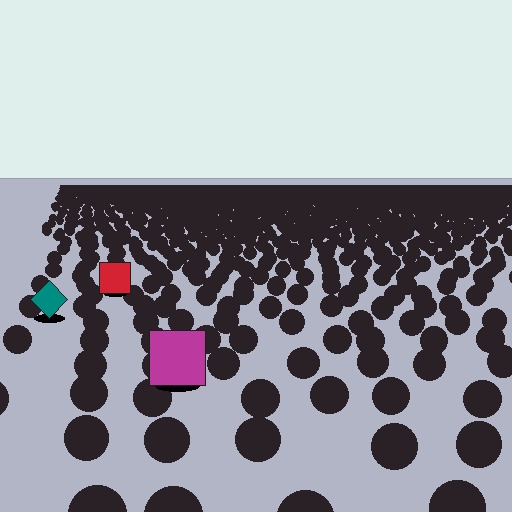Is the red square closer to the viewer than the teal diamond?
No. The teal diamond is closer — you can tell from the texture gradient: the ground texture is coarser near it.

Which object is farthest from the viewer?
The red square is farthest from the viewer. It appears smaller and the ground texture around it is denser.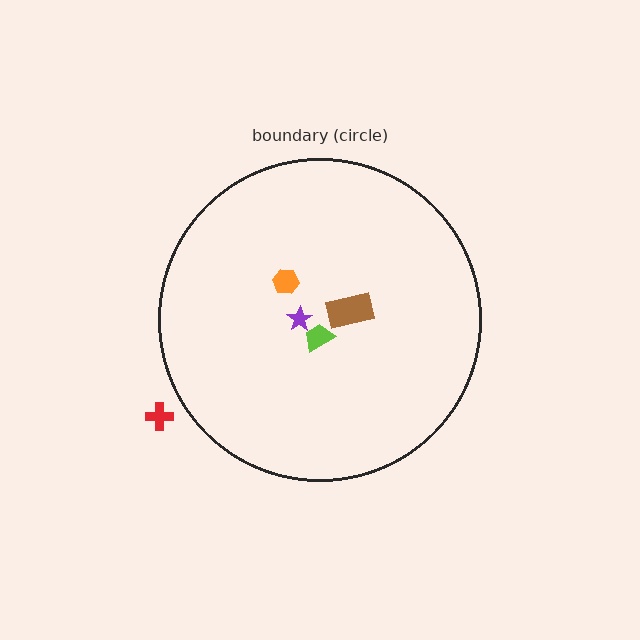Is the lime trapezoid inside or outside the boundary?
Inside.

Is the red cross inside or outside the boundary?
Outside.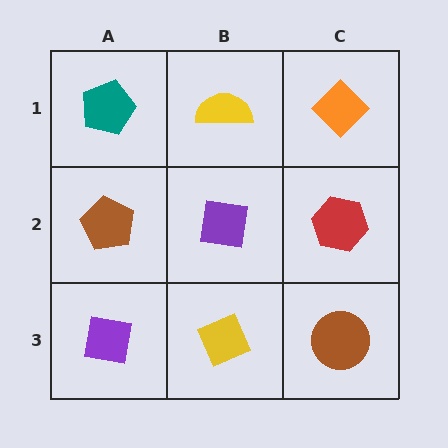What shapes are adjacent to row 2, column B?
A yellow semicircle (row 1, column B), a yellow diamond (row 3, column B), a brown pentagon (row 2, column A), a red hexagon (row 2, column C).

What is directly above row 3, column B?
A purple square.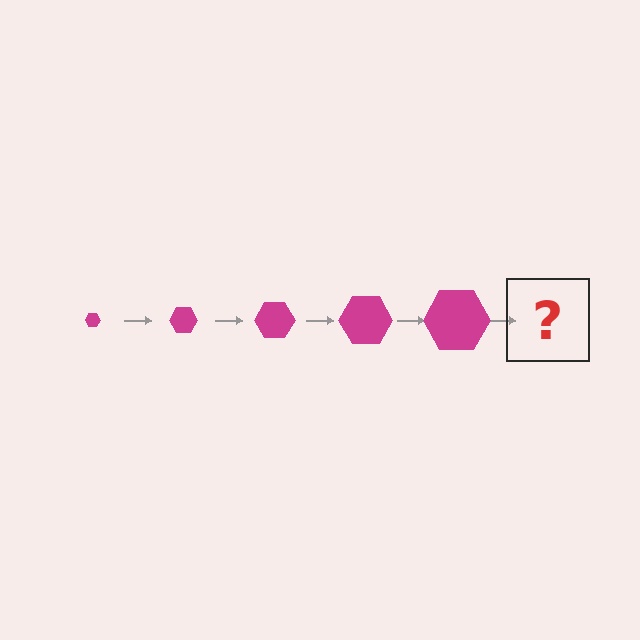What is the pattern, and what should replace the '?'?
The pattern is that the hexagon gets progressively larger each step. The '?' should be a magenta hexagon, larger than the previous one.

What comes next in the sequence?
The next element should be a magenta hexagon, larger than the previous one.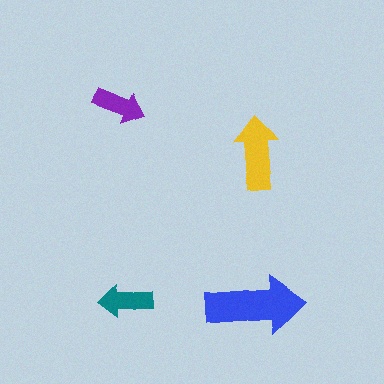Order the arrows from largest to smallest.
the blue one, the yellow one, the teal one, the purple one.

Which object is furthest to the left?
The purple arrow is leftmost.